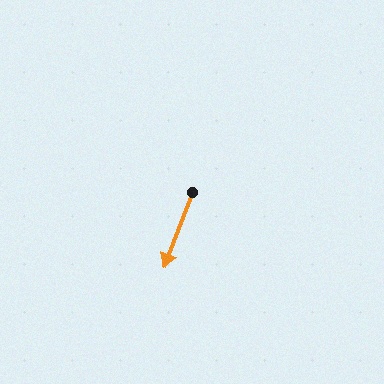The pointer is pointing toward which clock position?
Roughly 7 o'clock.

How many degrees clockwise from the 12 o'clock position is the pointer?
Approximately 201 degrees.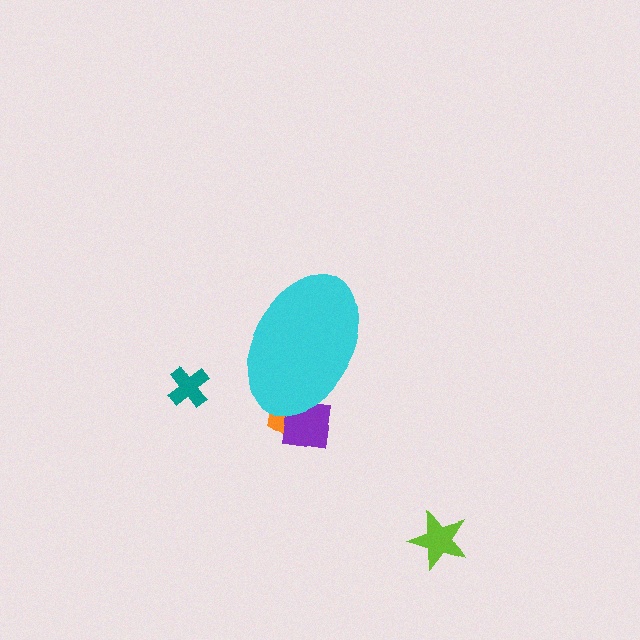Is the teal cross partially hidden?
No, the teal cross is fully visible.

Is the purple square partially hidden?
Yes, the purple square is partially hidden behind the cyan ellipse.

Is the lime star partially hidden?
No, the lime star is fully visible.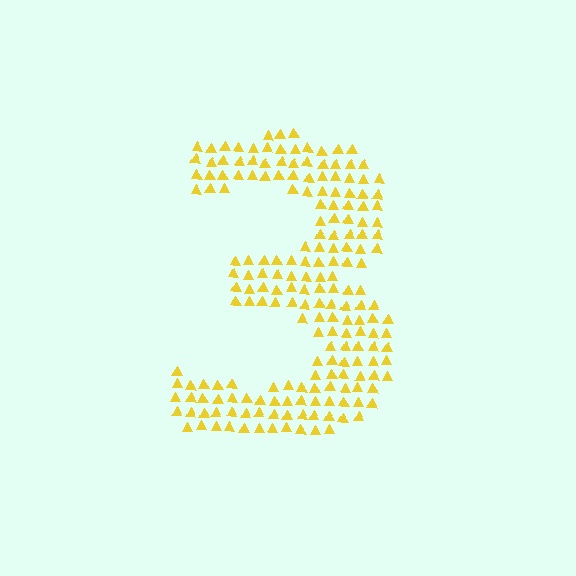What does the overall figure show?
The overall figure shows the digit 3.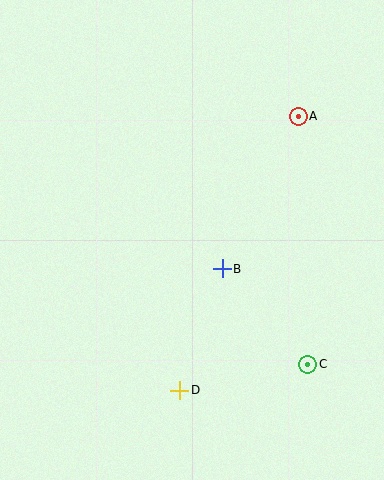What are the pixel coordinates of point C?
Point C is at (308, 364).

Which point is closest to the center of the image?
Point B at (222, 269) is closest to the center.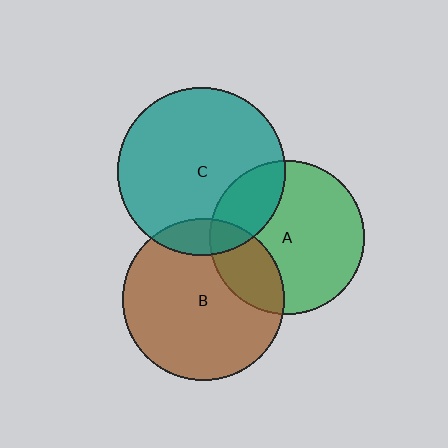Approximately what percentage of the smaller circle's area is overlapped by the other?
Approximately 25%.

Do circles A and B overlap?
Yes.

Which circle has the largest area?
Circle C (teal).